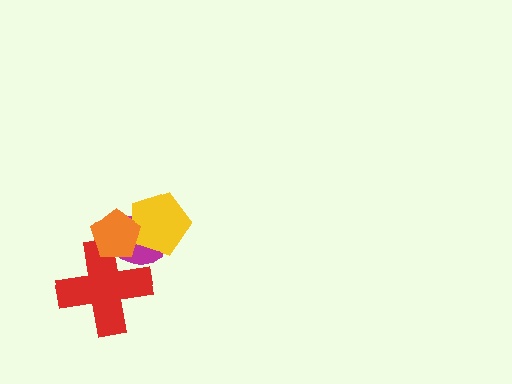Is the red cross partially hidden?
Yes, it is partially covered by another shape.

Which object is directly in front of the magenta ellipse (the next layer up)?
The yellow pentagon is directly in front of the magenta ellipse.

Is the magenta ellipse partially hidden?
Yes, it is partially covered by another shape.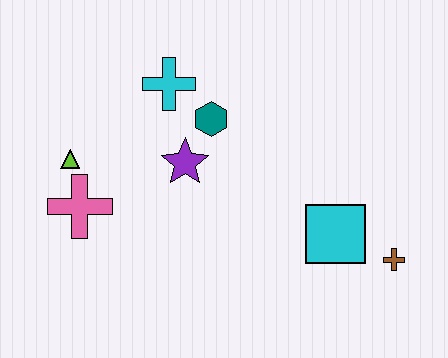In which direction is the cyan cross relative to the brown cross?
The cyan cross is to the left of the brown cross.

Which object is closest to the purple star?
The teal hexagon is closest to the purple star.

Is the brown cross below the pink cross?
Yes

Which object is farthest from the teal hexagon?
The brown cross is farthest from the teal hexagon.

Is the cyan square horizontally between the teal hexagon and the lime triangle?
No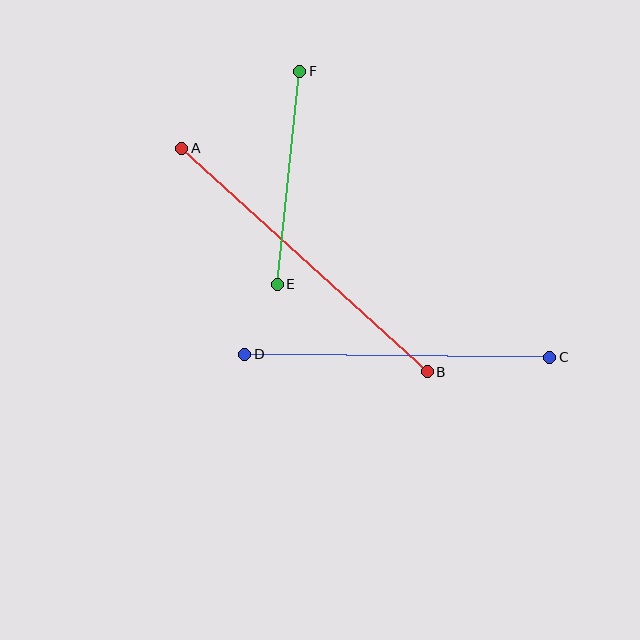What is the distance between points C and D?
The distance is approximately 305 pixels.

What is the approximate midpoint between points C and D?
The midpoint is at approximately (397, 356) pixels.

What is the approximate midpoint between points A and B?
The midpoint is at approximately (304, 260) pixels.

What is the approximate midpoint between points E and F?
The midpoint is at approximately (288, 178) pixels.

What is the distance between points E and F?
The distance is approximately 214 pixels.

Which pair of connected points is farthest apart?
Points A and B are farthest apart.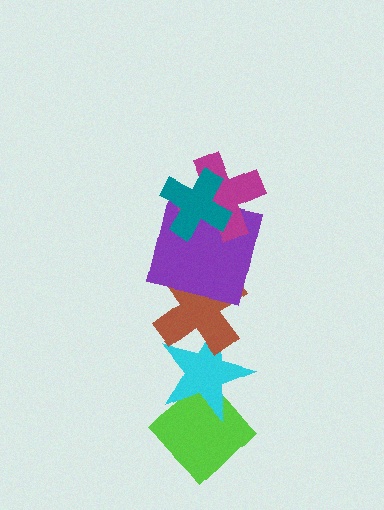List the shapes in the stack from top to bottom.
From top to bottom: the teal cross, the magenta cross, the purple square, the brown cross, the cyan star, the lime diamond.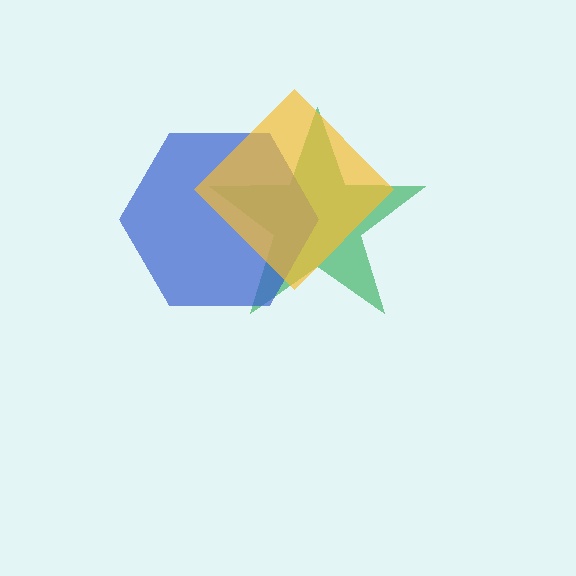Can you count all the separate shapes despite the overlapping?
Yes, there are 3 separate shapes.